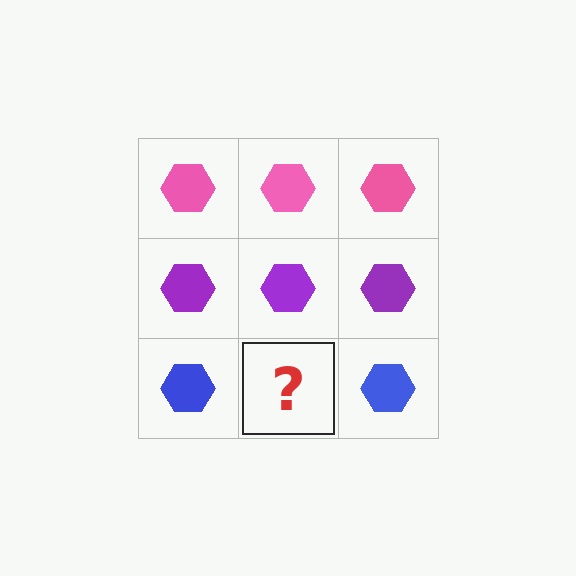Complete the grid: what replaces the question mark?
The question mark should be replaced with a blue hexagon.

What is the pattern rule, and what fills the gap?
The rule is that each row has a consistent color. The gap should be filled with a blue hexagon.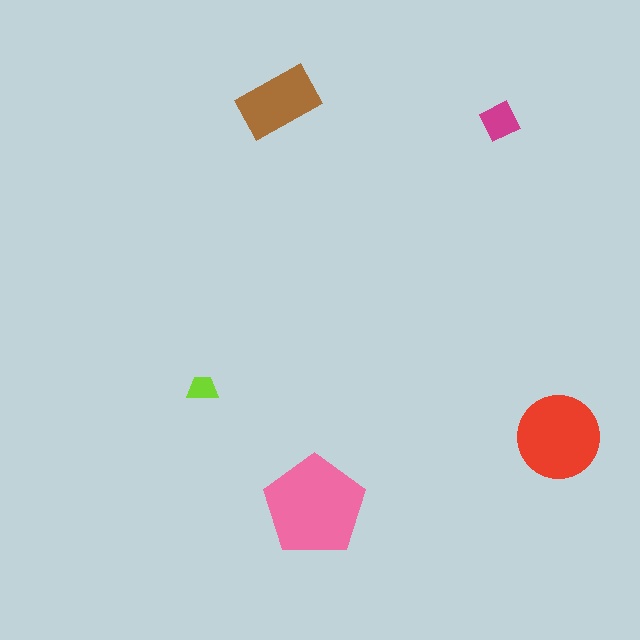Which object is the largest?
The pink pentagon.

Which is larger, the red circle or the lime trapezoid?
The red circle.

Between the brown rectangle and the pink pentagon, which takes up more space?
The pink pentagon.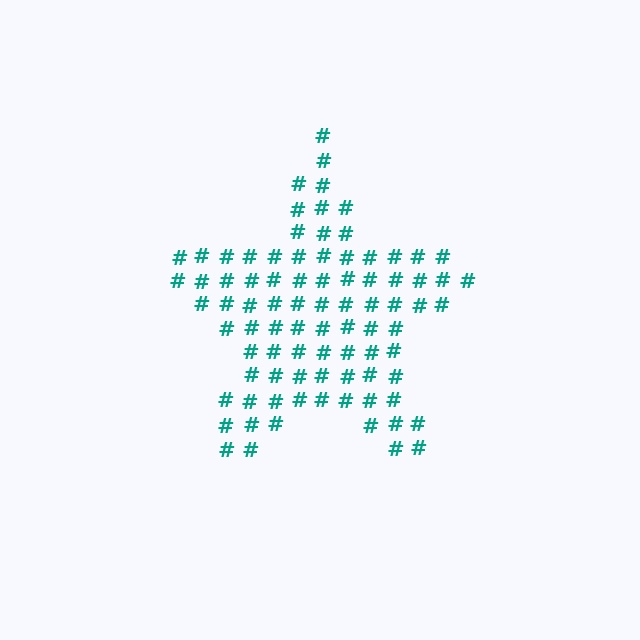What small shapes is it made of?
It is made of small hash symbols.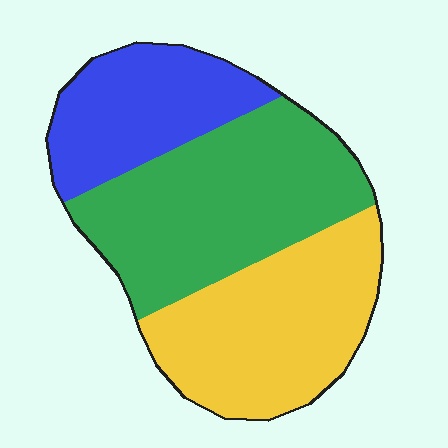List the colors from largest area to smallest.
From largest to smallest: green, yellow, blue.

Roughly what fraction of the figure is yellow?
Yellow takes up between a quarter and a half of the figure.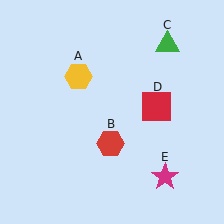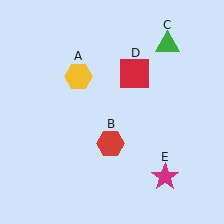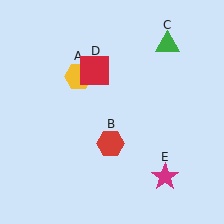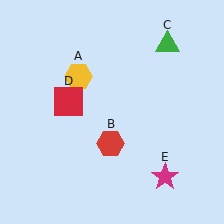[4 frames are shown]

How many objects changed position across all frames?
1 object changed position: red square (object D).